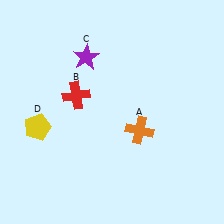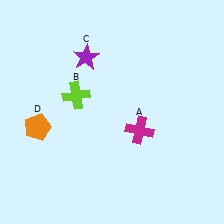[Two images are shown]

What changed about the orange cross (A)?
In Image 1, A is orange. In Image 2, it changed to magenta.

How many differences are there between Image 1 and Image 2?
There are 3 differences between the two images.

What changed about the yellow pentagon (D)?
In Image 1, D is yellow. In Image 2, it changed to orange.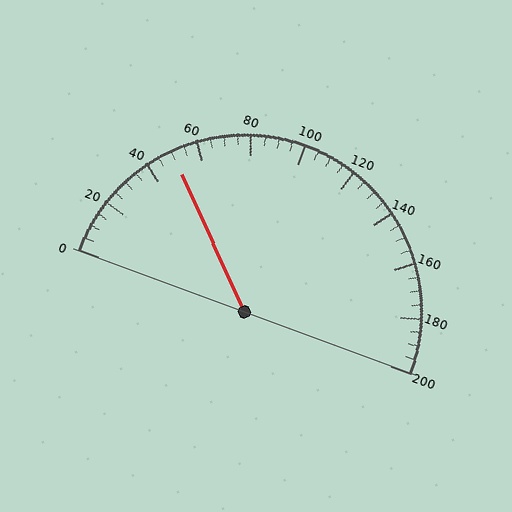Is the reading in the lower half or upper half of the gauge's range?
The reading is in the lower half of the range (0 to 200).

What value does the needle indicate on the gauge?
The needle indicates approximately 50.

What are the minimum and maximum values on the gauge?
The gauge ranges from 0 to 200.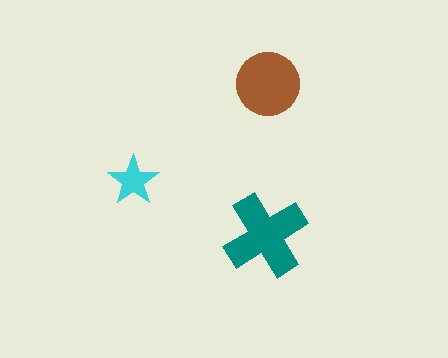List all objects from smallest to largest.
The cyan star, the brown circle, the teal cross.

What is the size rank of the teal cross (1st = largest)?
1st.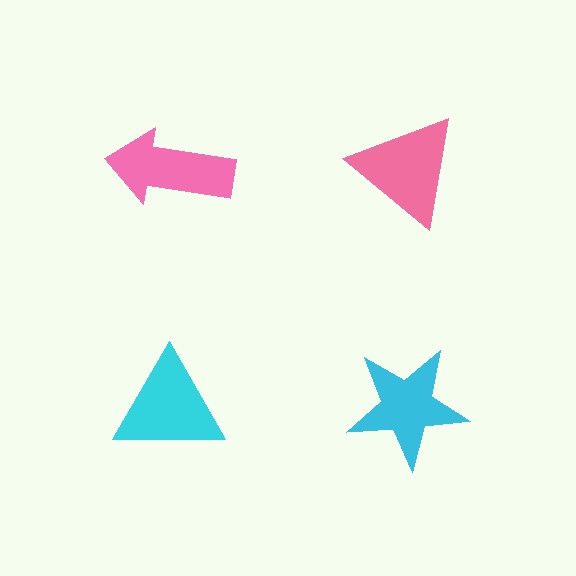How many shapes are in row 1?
2 shapes.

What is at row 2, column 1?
A cyan triangle.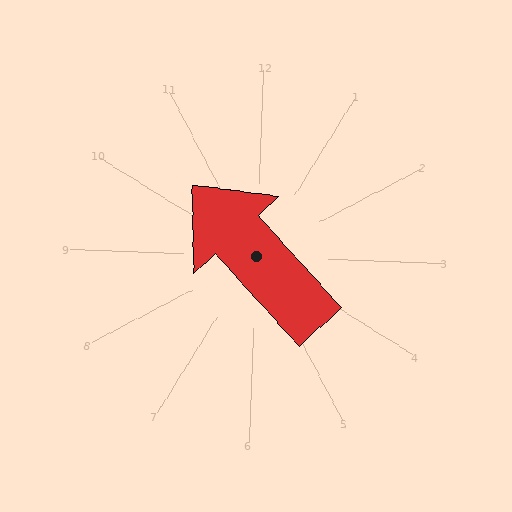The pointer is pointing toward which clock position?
Roughly 11 o'clock.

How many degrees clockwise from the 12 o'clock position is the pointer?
Approximately 316 degrees.